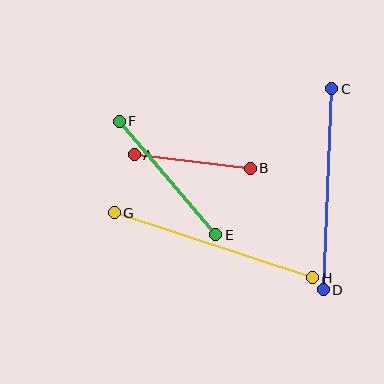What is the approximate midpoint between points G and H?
The midpoint is at approximately (214, 245) pixels.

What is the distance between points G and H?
The distance is approximately 209 pixels.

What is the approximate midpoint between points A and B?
The midpoint is at approximately (192, 161) pixels.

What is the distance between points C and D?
The distance is approximately 201 pixels.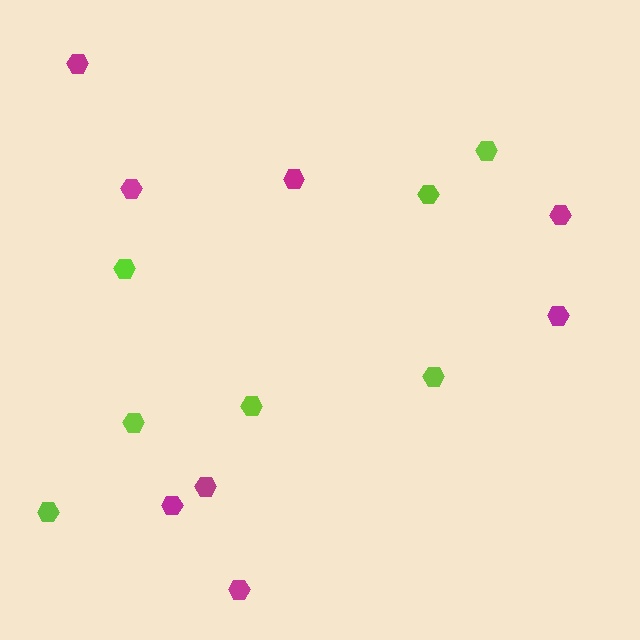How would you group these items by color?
There are 2 groups: one group of magenta hexagons (8) and one group of lime hexagons (7).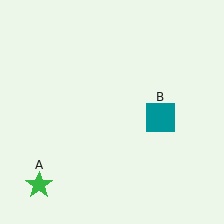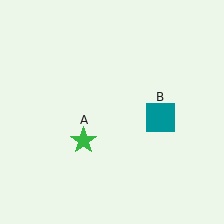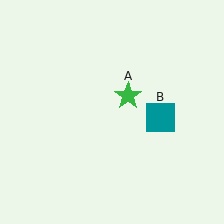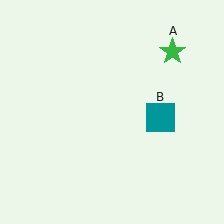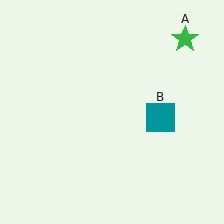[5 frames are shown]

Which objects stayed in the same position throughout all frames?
Teal square (object B) remained stationary.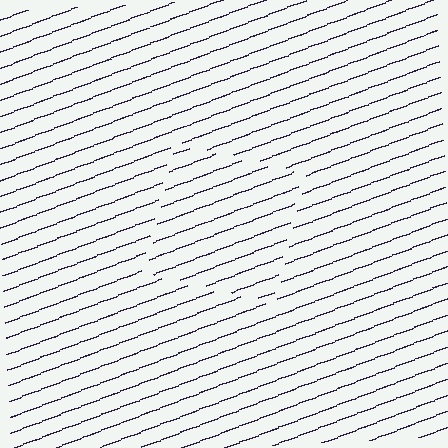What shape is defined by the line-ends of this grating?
An illusory square. The interior of the shape contains the same grating, shifted by half a period — the contour is defined by the phase discontinuity where line-ends from the inner and outer gratings abut.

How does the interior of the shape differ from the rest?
The interior of the shape contains the same grating, shifted by half a period — the contour is defined by the phase discontinuity where line-ends from the inner and outer gratings abut.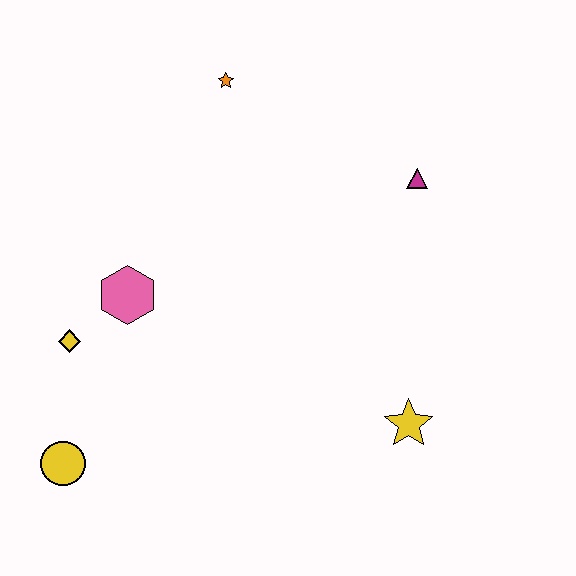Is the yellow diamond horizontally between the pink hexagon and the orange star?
No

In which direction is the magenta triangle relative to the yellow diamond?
The magenta triangle is to the right of the yellow diamond.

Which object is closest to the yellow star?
The magenta triangle is closest to the yellow star.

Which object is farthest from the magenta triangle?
The yellow circle is farthest from the magenta triangle.